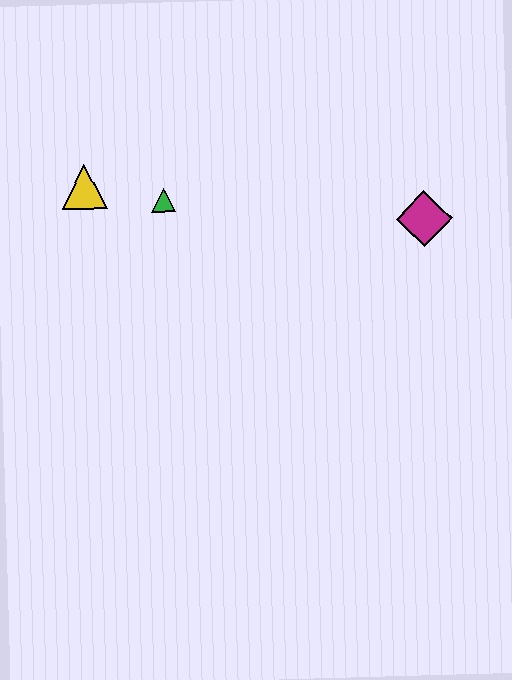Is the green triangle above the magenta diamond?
Yes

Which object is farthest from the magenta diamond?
The yellow triangle is farthest from the magenta diamond.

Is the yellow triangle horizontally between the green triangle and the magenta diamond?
No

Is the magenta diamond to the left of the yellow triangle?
No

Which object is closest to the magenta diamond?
The green triangle is closest to the magenta diamond.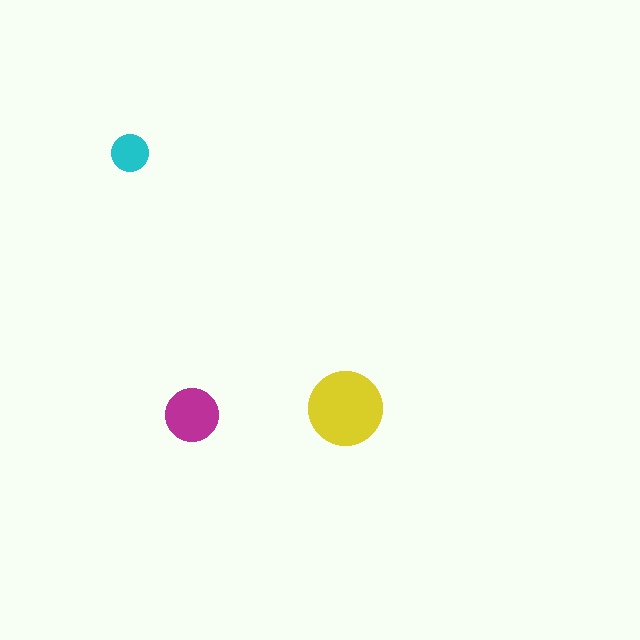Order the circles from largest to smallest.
the yellow one, the magenta one, the cyan one.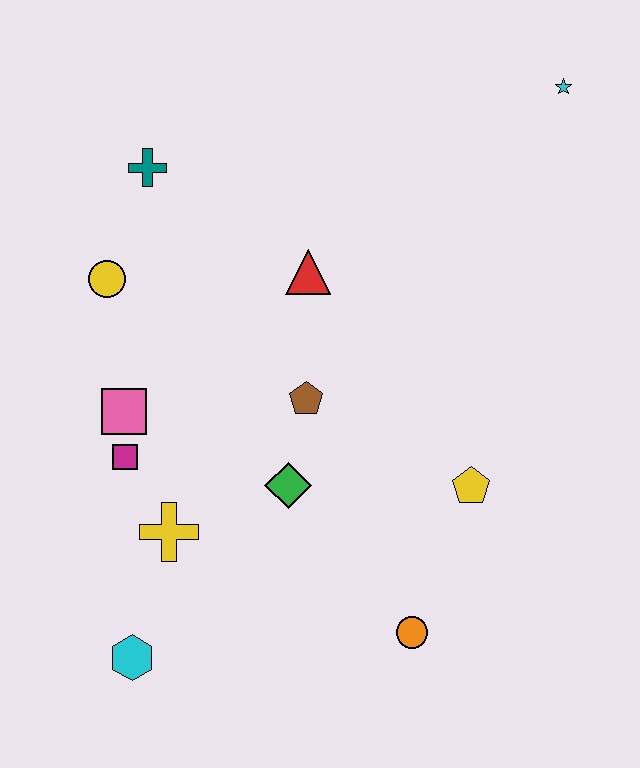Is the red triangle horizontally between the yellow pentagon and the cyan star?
No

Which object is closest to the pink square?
The magenta square is closest to the pink square.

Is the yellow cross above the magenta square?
No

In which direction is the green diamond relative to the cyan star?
The green diamond is below the cyan star.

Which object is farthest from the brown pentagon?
The cyan star is farthest from the brown pentagon.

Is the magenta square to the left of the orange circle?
Yes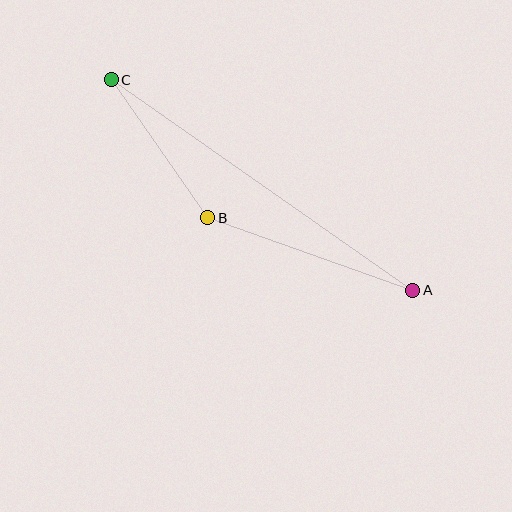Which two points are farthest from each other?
Points A and C are farthest from each other.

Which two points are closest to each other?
Points B and C are closest to each other.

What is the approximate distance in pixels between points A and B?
The distance between A and B is approximately 218 pixels.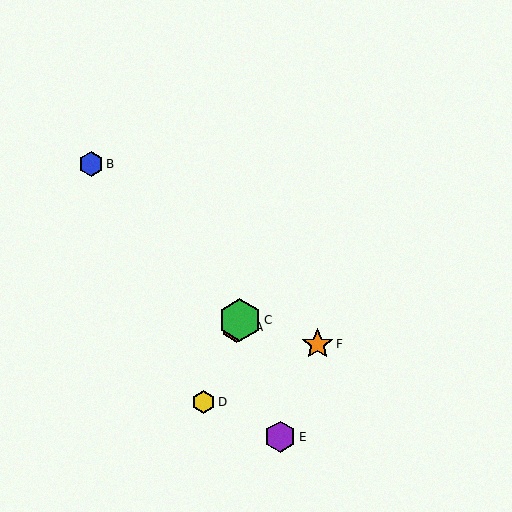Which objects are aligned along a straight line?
Objects A, C, D are aligned along a straight line.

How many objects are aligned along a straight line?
3 objects (A, C, D) are aligned along a straight line.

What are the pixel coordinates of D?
Object D is at (204, 402).